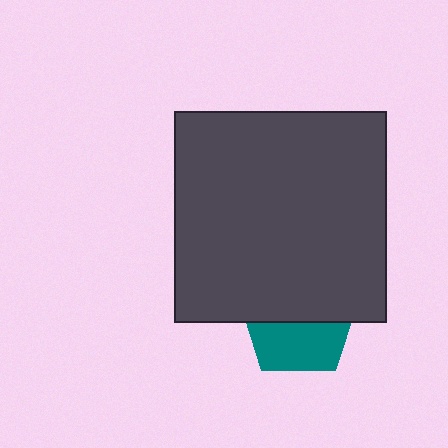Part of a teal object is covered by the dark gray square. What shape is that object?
It is a pentagon.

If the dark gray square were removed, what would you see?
You would see the complete teal pentagon.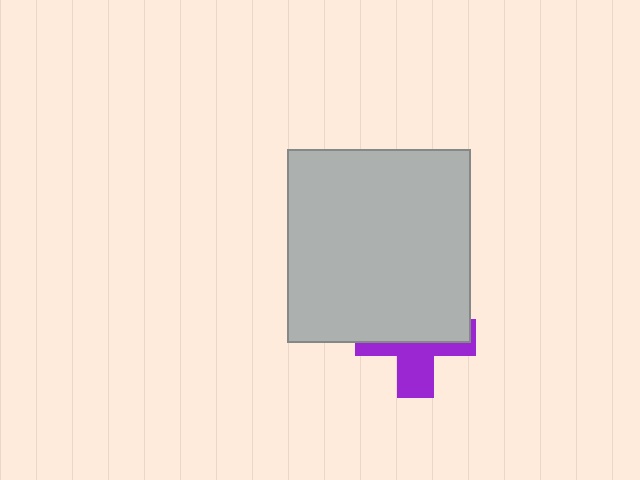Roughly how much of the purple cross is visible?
A small part of it is visible (roughly 42%).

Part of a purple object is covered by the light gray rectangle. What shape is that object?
It is a cross.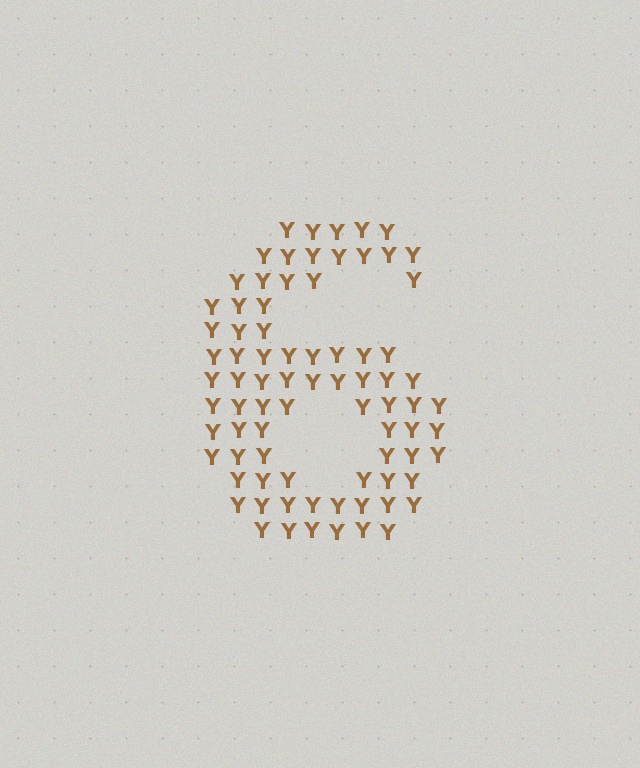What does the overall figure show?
The overall figure shows the digit 6.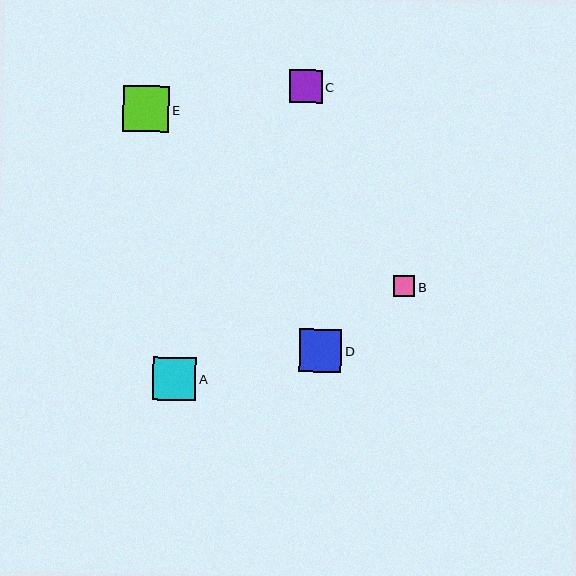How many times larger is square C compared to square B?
Square C is approximately 1.5 times the size of square B.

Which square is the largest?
Square E is the largest with a size of approximately 46 pixels.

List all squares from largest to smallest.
From largest to smallest: E, A, D, C, B.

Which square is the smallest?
Square B is the smallest with a size of approximately 21 pixels.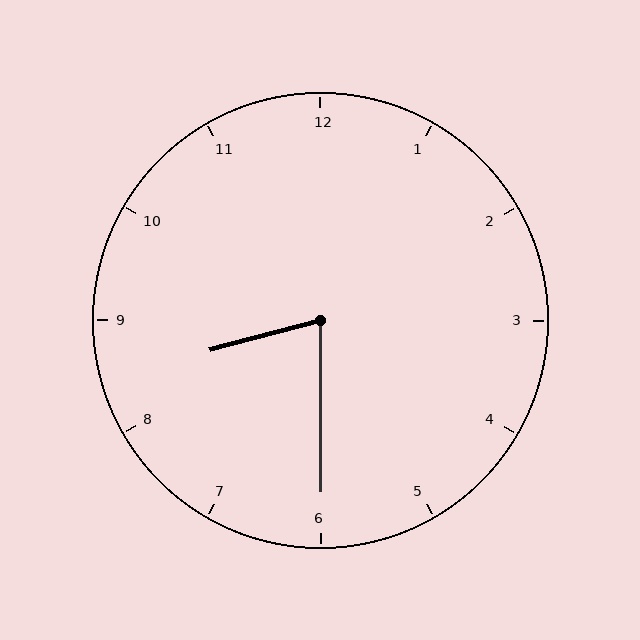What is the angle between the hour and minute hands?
Approximately 75 degrees.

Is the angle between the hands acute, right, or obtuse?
It is acute.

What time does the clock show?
8:30.